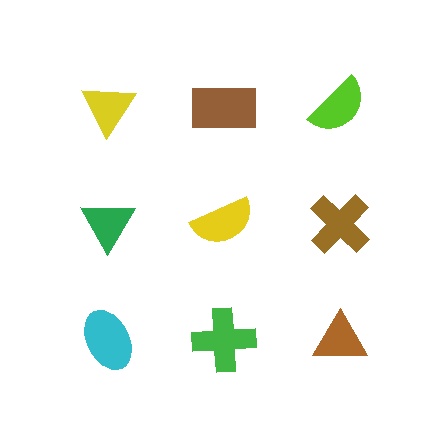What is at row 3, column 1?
A cyan ellipse.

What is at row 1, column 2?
A brown rectangle.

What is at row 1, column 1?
A yellow triangle.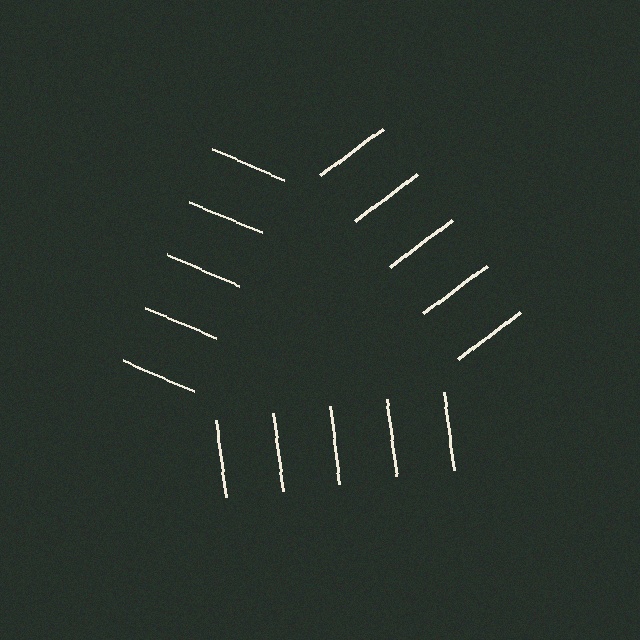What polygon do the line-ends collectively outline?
An illusory triangle — the line segments terminate on its edges but no continuous stroke is drawn.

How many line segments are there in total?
15 — 5 along each of the 3 edges.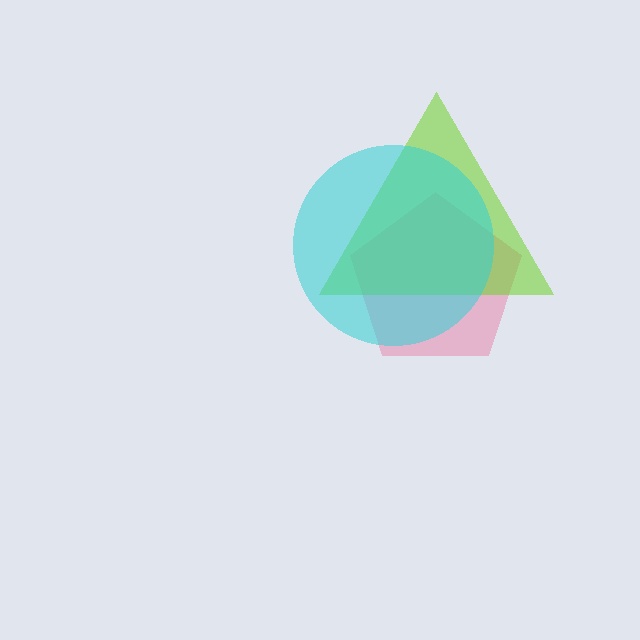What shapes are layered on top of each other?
The layered shapes are: a pink pentagon, a lime triangle, a cyan circle.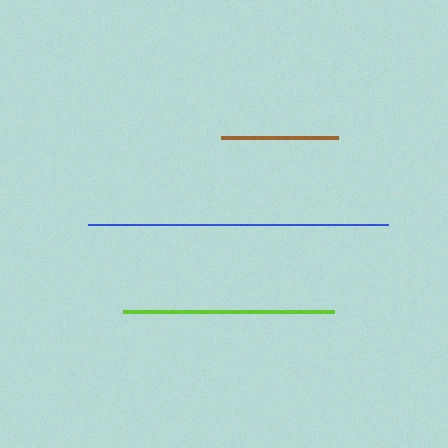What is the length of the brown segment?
The brown segment is approximately 116 pixels long.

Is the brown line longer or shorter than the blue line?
The blue line is longer than the brown line.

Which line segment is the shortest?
The brown line is the shortest at approximately 116 pixels.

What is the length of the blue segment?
The blue segment is approximately 300 pixels long.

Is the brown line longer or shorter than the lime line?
The lime line is longer than the brown line.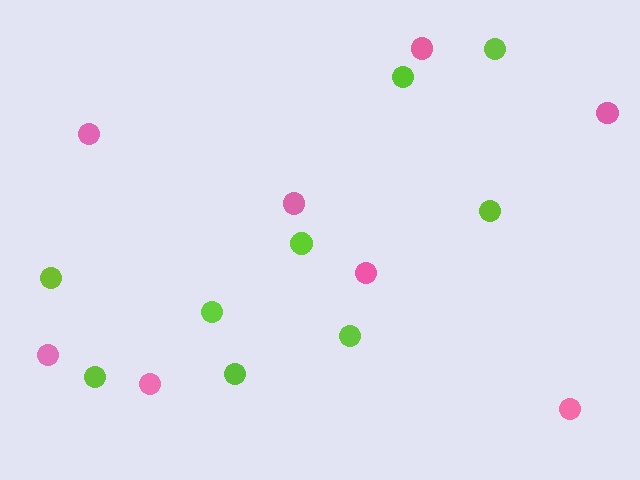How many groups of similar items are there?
There are 2 groups: one group of pink circles (8) and one group of lime circles (9).